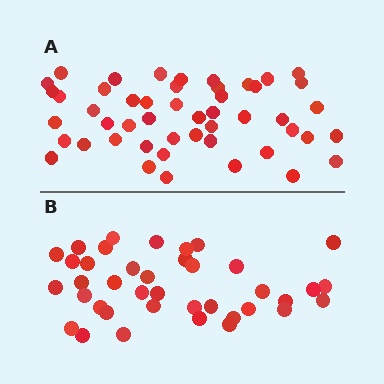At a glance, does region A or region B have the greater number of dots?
Region A (the top region) has more dots.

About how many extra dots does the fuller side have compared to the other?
Region A has roughly 10 or so more dots than region B.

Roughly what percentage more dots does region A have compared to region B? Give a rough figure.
About 25% more.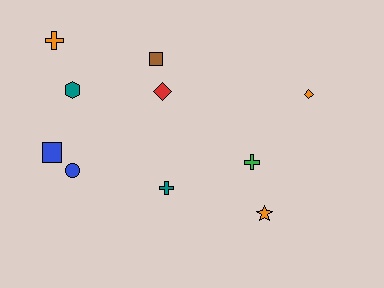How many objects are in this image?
There are 10 objects.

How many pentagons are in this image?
There are no pentagons.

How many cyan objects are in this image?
There are no cyan objects.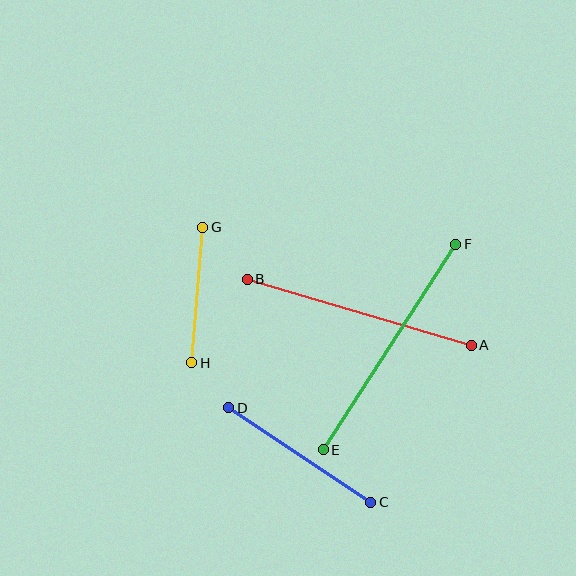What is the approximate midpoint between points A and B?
The midpoint is at approximately (359, 312) pixels.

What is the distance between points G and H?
The distance is approximately 136 pixels.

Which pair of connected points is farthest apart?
Points E and F are farthest apart.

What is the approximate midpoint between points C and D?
The midpoint is at approximately (300, 455) pixels.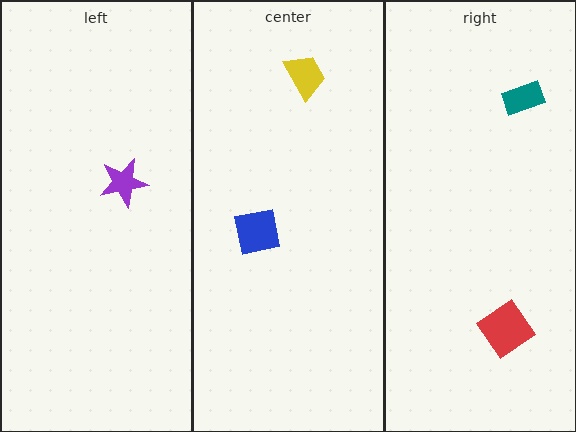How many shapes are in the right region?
2.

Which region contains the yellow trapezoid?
The center region.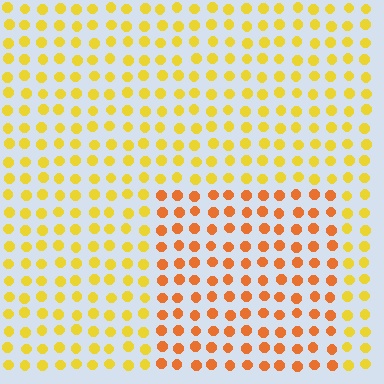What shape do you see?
I see a rectangle.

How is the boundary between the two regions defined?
The boundary is defined purely by a slight shift in hue (about 32 degrees). Spacing, size, and orientation are identical on both sides.